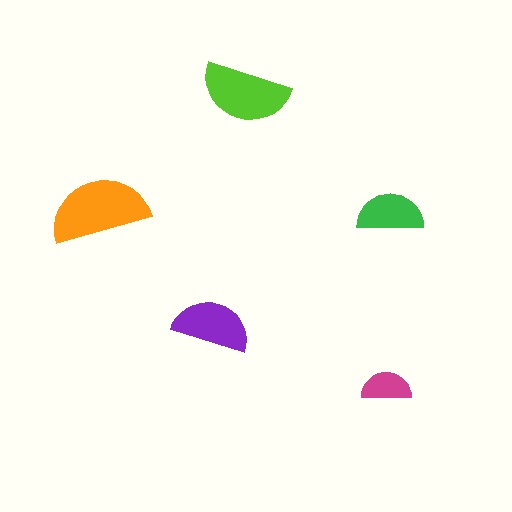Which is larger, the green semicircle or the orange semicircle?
The orange one.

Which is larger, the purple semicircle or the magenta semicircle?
The purple one.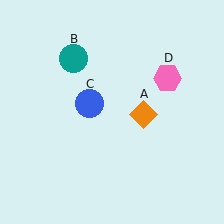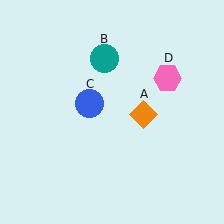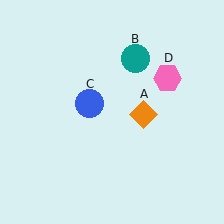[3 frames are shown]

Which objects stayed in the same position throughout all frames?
Orange diamond (object A) and blue circle (object C) and pink hexagon (object D) remained stationary.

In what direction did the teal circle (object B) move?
The teal circle (object B) moved right.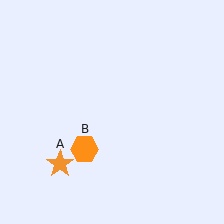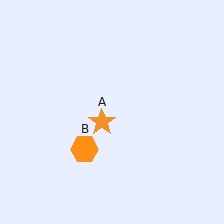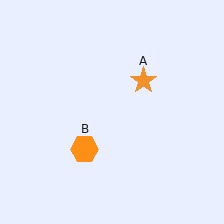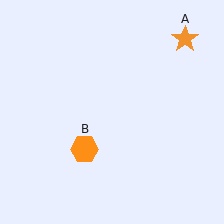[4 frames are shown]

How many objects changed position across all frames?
1 object changed position: orange star (object A).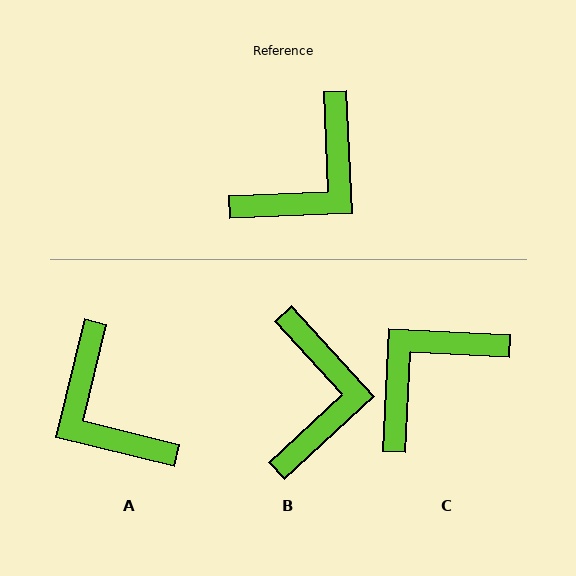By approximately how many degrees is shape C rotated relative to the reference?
Approximately 175 degrees counter-clockwise.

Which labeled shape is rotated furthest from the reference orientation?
C, about 175 degrees away.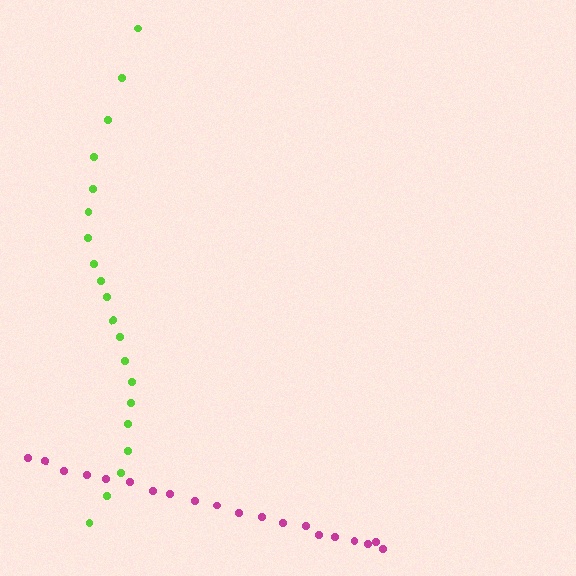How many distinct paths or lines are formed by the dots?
There are 2 distinct paths.